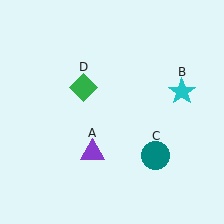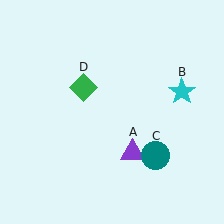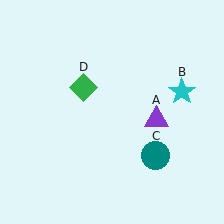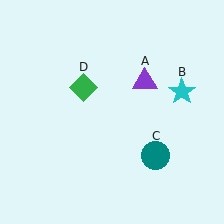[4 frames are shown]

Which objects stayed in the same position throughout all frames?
Cyan star (object B) and teal circle (object C) and green diamond (object D) remained stationary.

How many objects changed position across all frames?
1 object changed position: purple triangle (object A).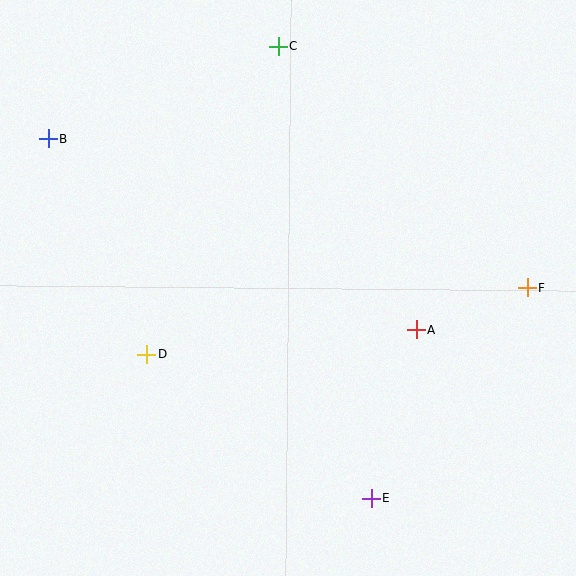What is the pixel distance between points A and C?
The distance between A and C is 315 pixels.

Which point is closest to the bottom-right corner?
Point E is closest to the bottom-right corner.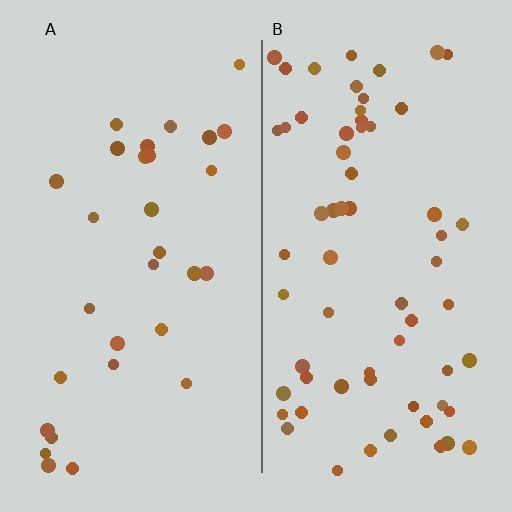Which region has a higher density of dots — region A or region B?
B (the right).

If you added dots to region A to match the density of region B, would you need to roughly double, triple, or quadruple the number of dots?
Approximately double.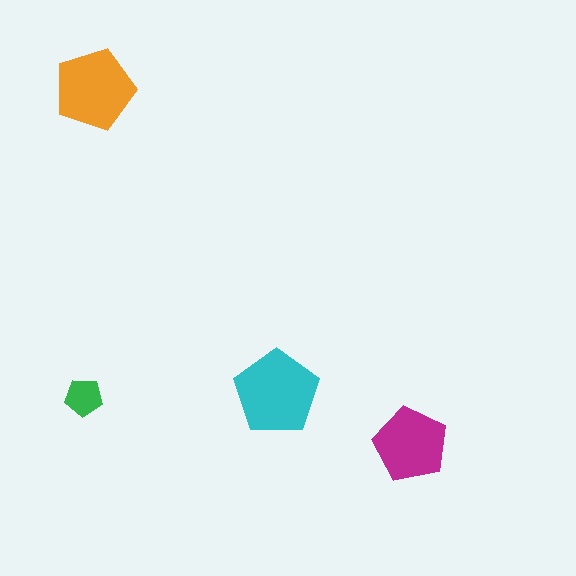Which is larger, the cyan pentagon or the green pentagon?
The cyan one.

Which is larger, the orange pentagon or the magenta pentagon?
The orange one.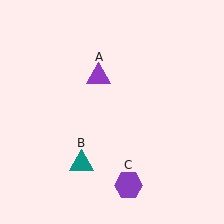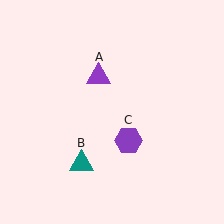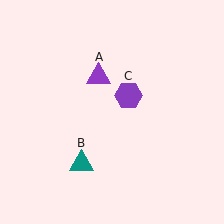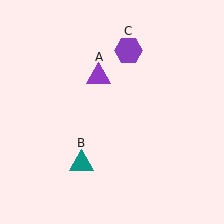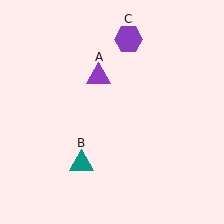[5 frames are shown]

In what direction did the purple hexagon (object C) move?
The purple hexagon (object C) moved up.